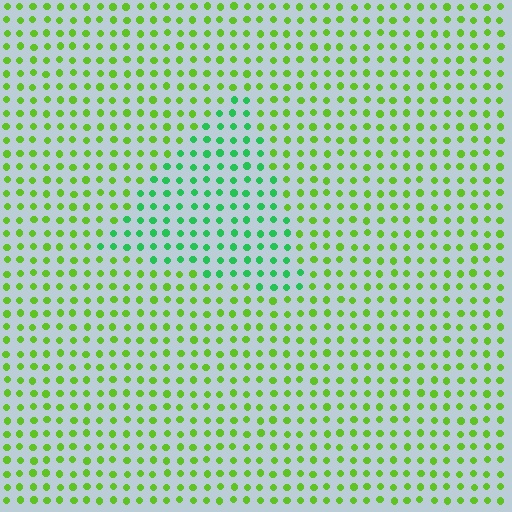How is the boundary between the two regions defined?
The boundary is defined purely by a slight shift in hue (about 40 degrees). Spacing, size, and orientation are identical on both sides.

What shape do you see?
I see a triangle.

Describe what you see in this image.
The image is filled with small lime elements in a uniform arrangement. A triangle-shaped region is visible where the elements are tinted to a slightly different hue, forming a subtle color boundary.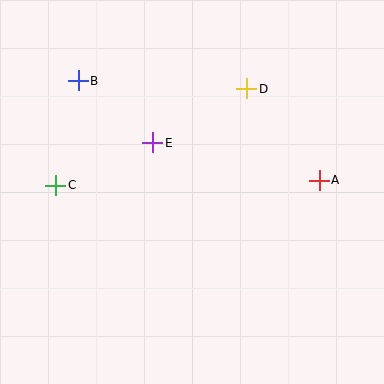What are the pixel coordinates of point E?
Point E is at (153, 143).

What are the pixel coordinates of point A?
Point A is at (319, 180).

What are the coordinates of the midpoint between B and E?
The midpoint between B and E is at (116, 112).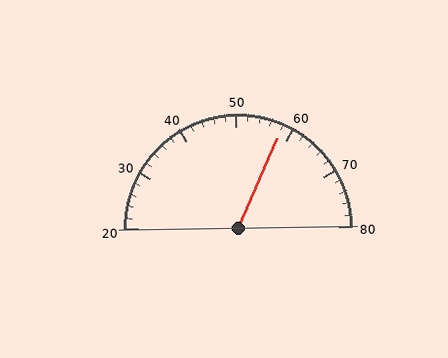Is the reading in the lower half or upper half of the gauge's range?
The reading is in the upper half of the range (20 to 80).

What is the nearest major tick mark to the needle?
The nearest major tick mark is 60.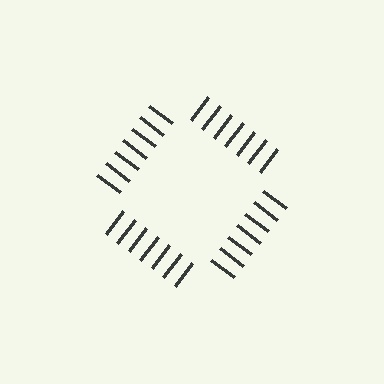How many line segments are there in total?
28 — 7 along each of the 4 edges.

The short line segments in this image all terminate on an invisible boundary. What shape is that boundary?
An illusory square — the line segments terminate on its edges but no continuous stroke is drawn.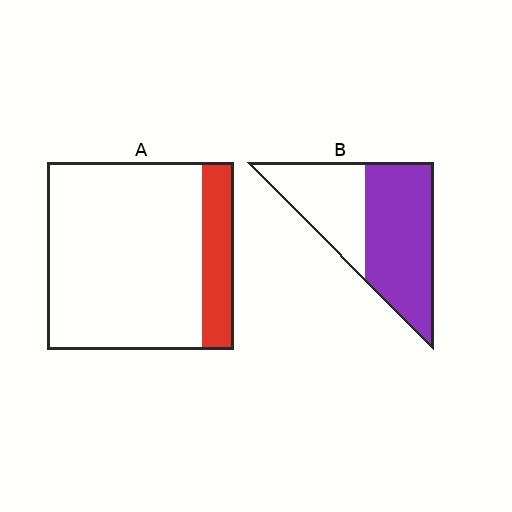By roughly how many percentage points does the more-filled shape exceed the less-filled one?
By roughly 45 percentage points (B over A).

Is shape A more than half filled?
No.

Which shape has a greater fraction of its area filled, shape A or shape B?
Shape B.